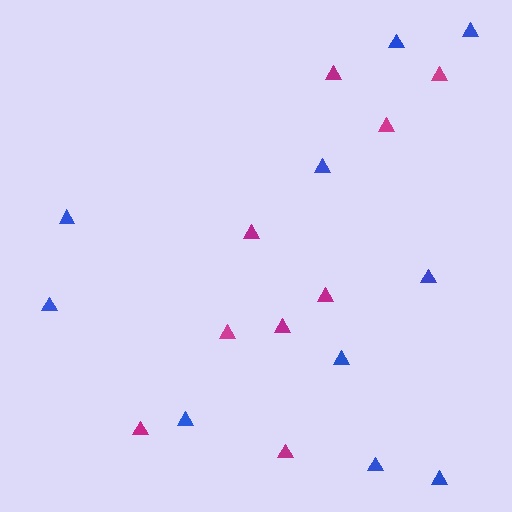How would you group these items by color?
There are 2 groups: one group of magenta triangles (9) and one group of blue triangles (10).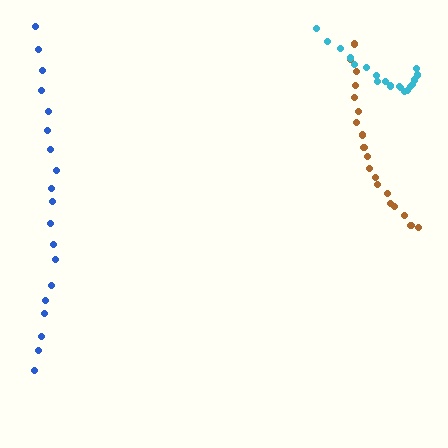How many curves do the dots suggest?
There are 3 distinct paths.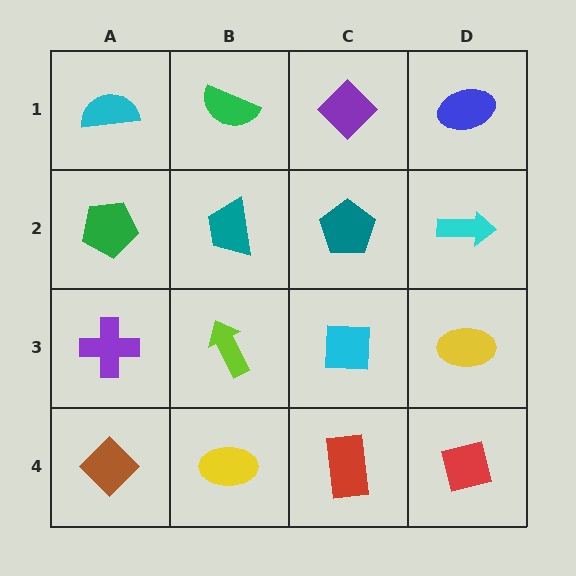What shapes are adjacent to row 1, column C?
A teal pentagon (row 2, column C), a green semicircle (row 1, column B), a blue ellipse (row 1, column D).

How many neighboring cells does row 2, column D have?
3.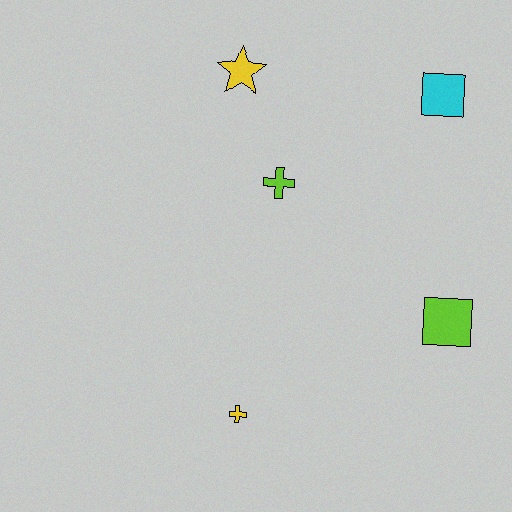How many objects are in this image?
There are 5 objects.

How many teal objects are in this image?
There are no teal objects.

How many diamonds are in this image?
There are no diamonds.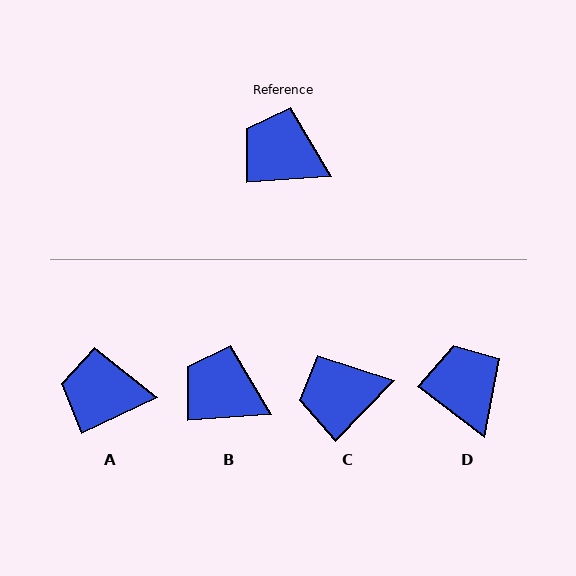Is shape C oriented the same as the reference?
No, it is off by about 41 degrees.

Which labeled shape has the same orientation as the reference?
B.